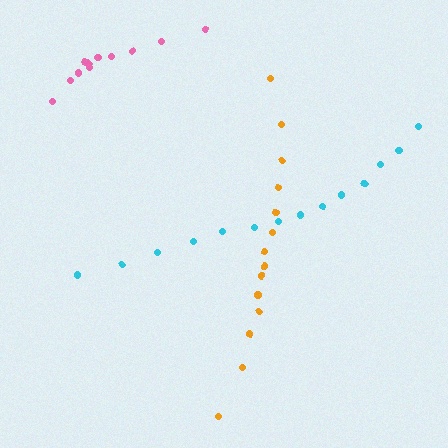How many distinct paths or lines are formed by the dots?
There are 3 distinct paths.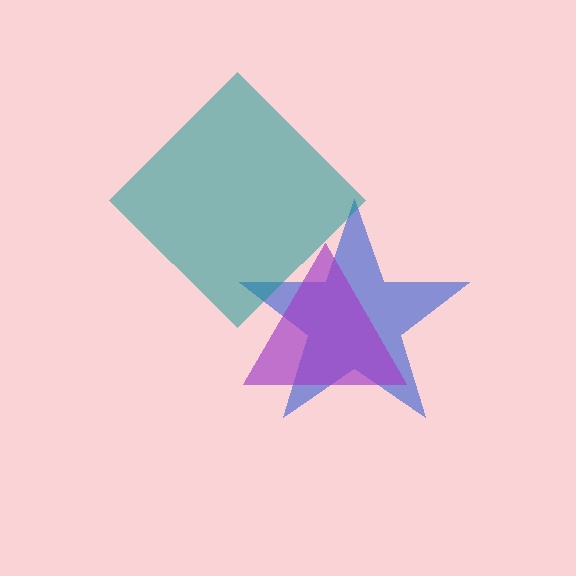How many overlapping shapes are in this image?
There are 3 overlapping shapes in the image.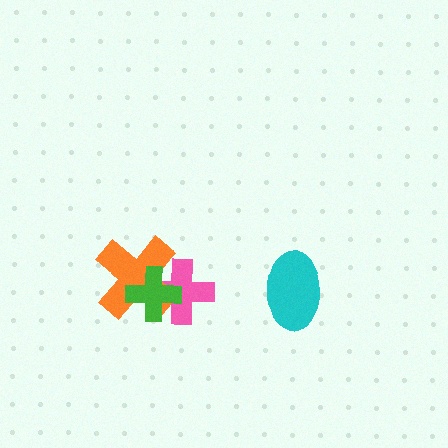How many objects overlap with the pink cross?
2 objects overlap with the pink cross.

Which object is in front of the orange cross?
The green cross is in front of the orange cross.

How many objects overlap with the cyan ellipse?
0 objects overlap with the cyan ellipse.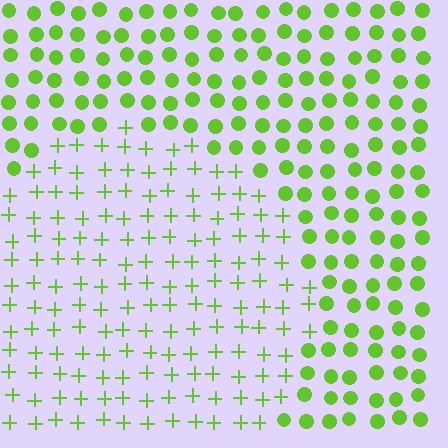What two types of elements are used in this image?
The image uses plus signs inside the circle region and circles outside it.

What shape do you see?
I see a circle.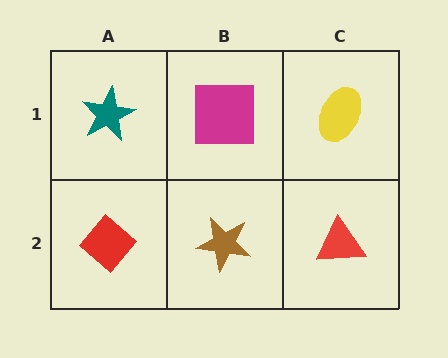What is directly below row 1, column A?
A red diamond.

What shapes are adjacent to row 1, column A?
A red diamond (row 2, column A), a magenta square (row 1, column B).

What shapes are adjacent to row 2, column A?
A teal star (row 1, column A), a brown star (row 2, column B).